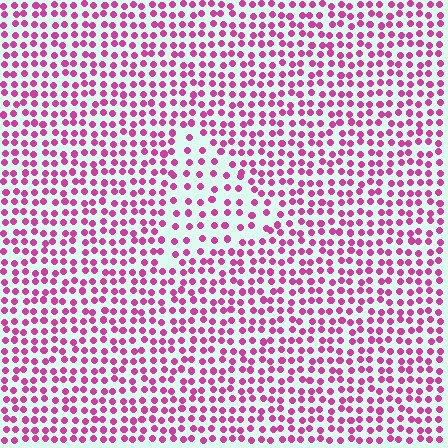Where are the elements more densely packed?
The elements are more densely packed outside the triangle boundary.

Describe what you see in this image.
The image contains small magenta elements arranged at two different densities. A triangle-shaped region is visible where the elements are less densely packed than the surrounding area.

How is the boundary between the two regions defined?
The boundary is defined by a change in element density (approximately 1.7x ratio). All elements are the same color, size, and shape.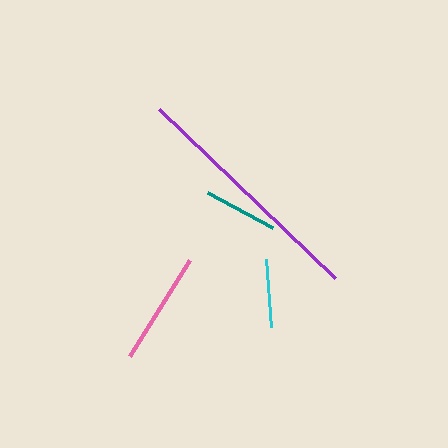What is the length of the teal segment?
The teal segment is approximately 75 pixels long.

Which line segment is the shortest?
The cyan line is the shortest at approximately 68 pixels.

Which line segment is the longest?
The purple line is the longest at approximately 244 pixels.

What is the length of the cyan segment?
The cyan segment is approximately 68 pixels long.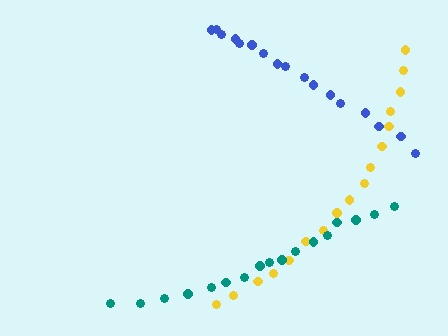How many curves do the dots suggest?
There are 3 distinct paths.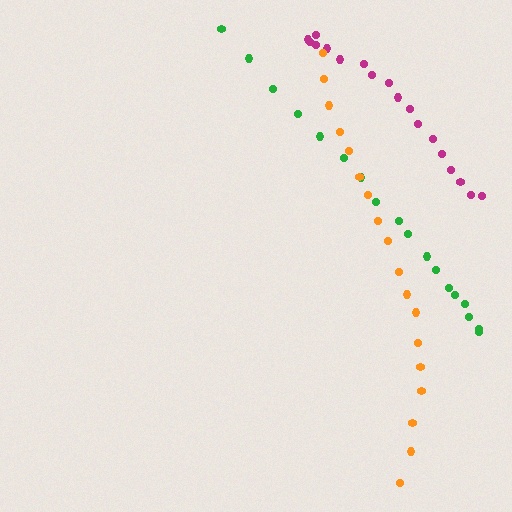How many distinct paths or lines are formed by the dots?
There are 3 distinct paths.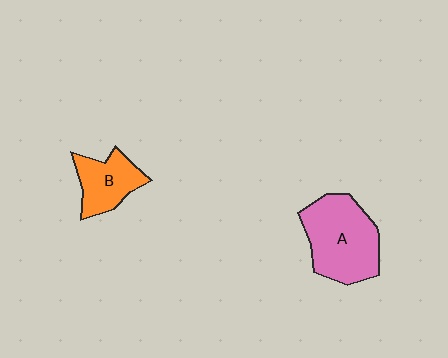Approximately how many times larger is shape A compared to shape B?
Approximately 1.8 times.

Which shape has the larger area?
Shape A (pink).